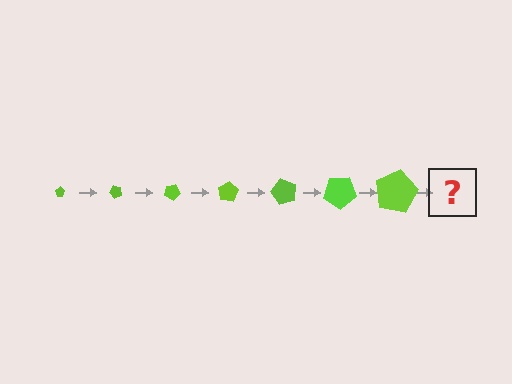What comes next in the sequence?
The next element should be a pentagon, larger than the previous one and rotated 350 degrees from the start.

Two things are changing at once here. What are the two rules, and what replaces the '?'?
The two rules are that the pentagon grows larger each step and it rotates 50 degrees each step. The '?' should be a pentagon, larger than the previous one and rotated 350 degrees from the start.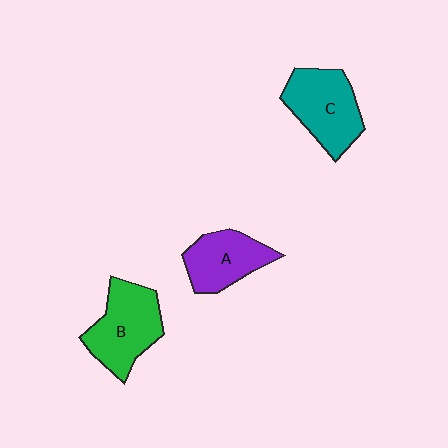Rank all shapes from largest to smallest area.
From largest to smallest: B (green), C (teal), A (purple).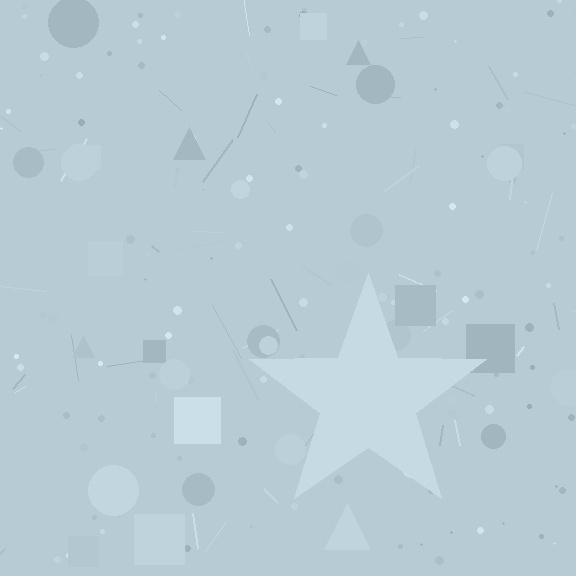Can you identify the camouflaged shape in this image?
The camouflaged shape is a star.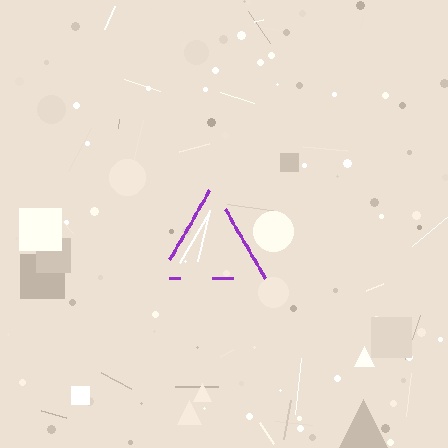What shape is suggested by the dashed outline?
The dashed outline suggests a triangle.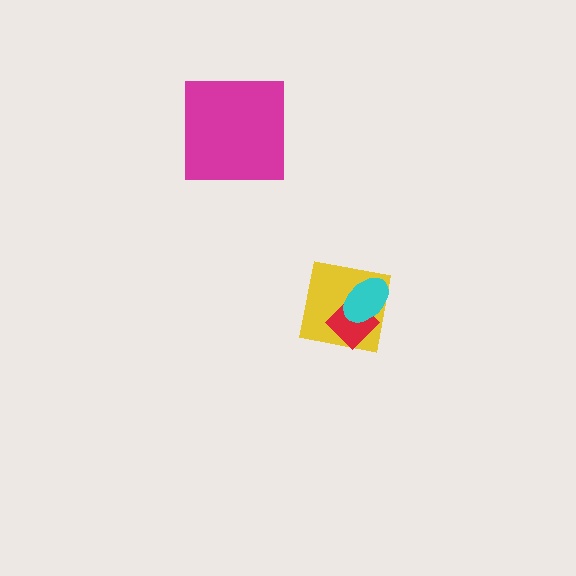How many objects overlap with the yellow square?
2 objects overlap with the yellow square.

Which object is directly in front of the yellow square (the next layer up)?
The red diamond is directly in front of the yellow square.